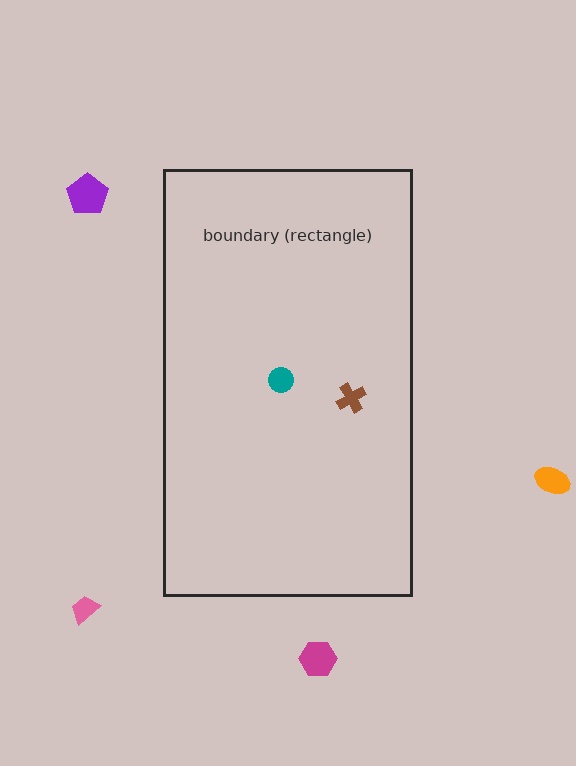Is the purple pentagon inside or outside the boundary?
Outside.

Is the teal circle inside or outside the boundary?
Inside.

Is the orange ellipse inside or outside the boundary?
Outside.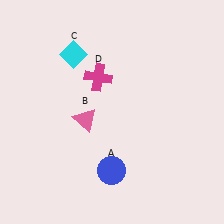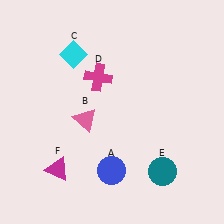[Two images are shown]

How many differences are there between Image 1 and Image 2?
There are 2 differences between the two images.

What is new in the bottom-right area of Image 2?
A teal circle (E) was added in the bottom-right area of Image 2.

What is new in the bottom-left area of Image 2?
A magenta triangle (F) was added in the bottom-left area of Image 2.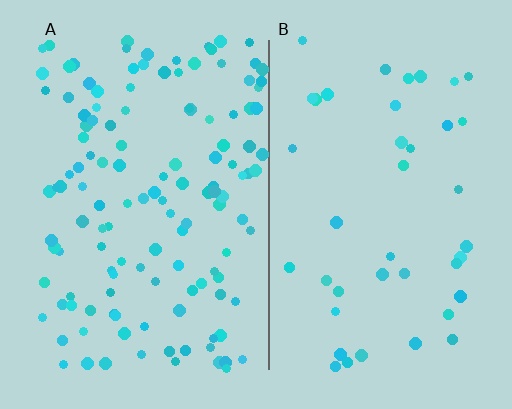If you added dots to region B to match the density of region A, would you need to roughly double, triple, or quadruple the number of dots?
Approximately triple.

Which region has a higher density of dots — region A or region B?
A (the left).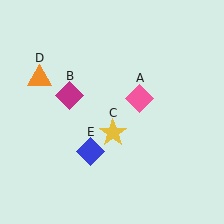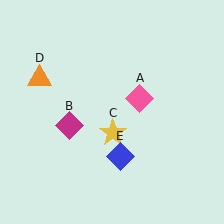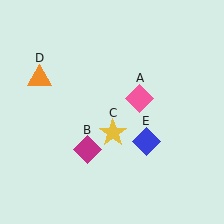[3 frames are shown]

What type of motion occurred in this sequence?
The magenta diamond (object B), blue diamond (object E) rotated counterclockwise around the center of the scene.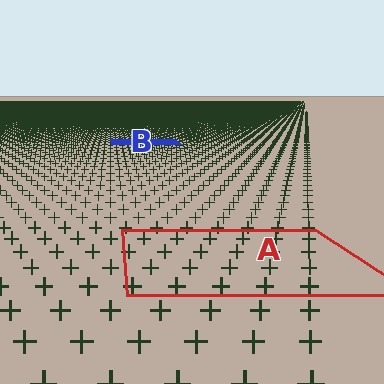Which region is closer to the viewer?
Region A is closer. The texture elements there are larger and more spread out.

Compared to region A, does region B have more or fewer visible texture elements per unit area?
Region B has more texture elements per unit area — they are packed more densely because it is farther away.